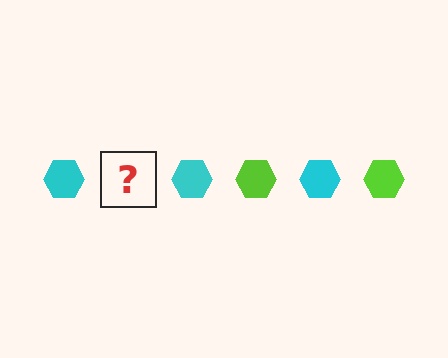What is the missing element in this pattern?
The missing element is a lime hexagon.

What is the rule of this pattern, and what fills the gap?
The rule is that the pattern cycles through cyan, lime hexagons. The gap should be filled with a lime hexagon.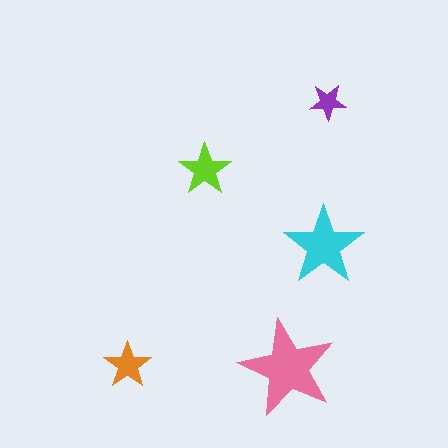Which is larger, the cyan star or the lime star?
The cyan one.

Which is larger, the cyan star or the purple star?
The cyan one.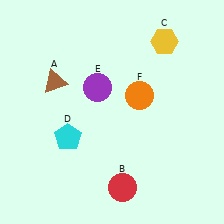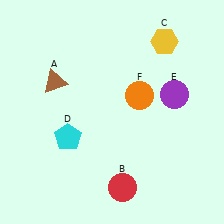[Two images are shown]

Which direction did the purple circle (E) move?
The purple circle (E) moved right.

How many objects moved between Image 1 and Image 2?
1 object moved between the two images.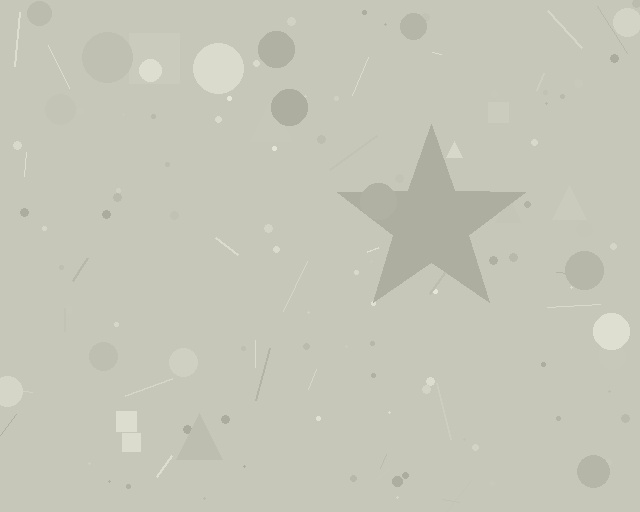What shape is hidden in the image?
A star is hidden in the image.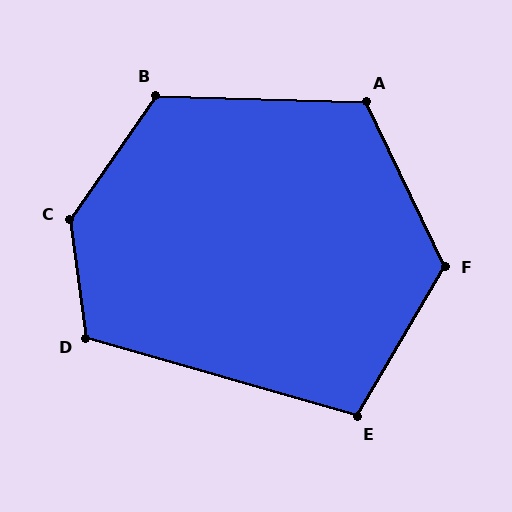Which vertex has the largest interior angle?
C, at approximately 138 degrees.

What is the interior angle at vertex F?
Approximately 124 degrees (obtuse).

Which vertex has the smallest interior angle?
E, at approximately 105 degrees.